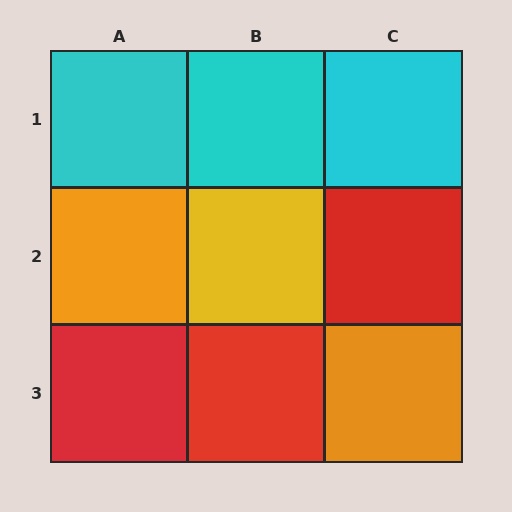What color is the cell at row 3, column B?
Red.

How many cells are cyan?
3 cells are cyan.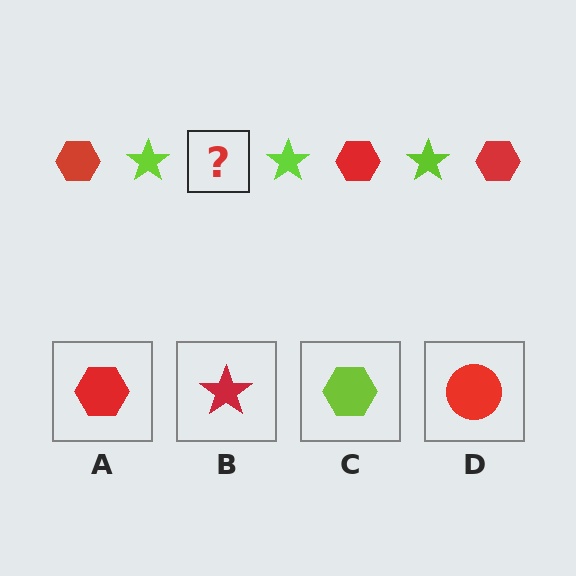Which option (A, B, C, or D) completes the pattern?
A.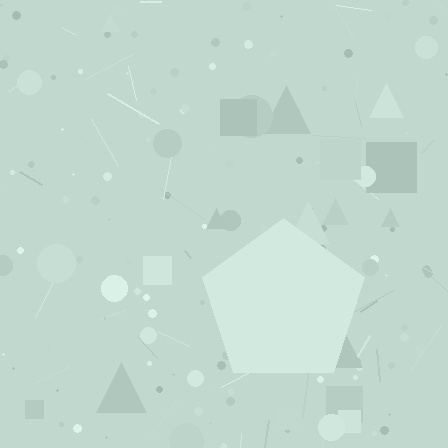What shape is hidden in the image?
A pentagon is hidden in the image.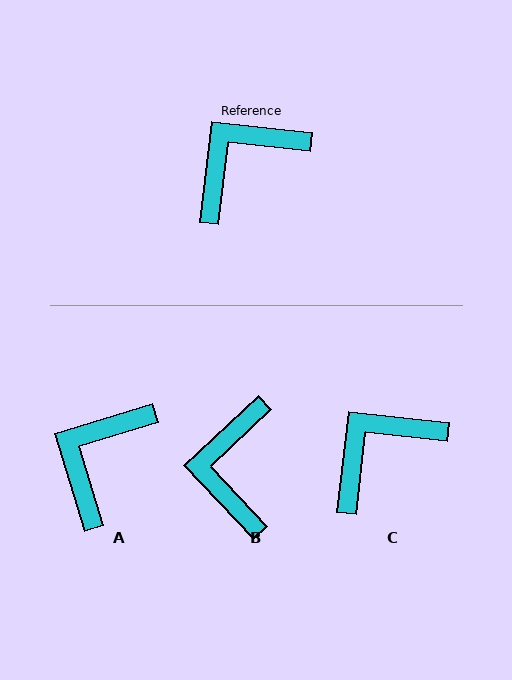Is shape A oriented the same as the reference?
No, it is off by about 23 degrees.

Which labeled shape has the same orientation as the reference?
C.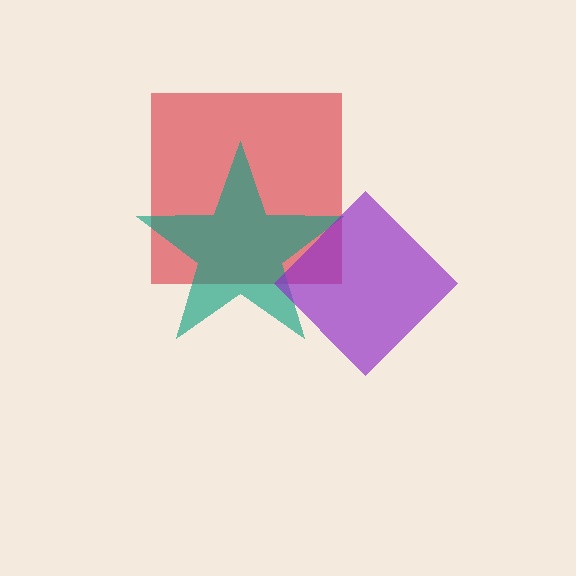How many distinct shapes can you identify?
There are 3 distinct shapes: a red square, a teal star, a purple diamond.